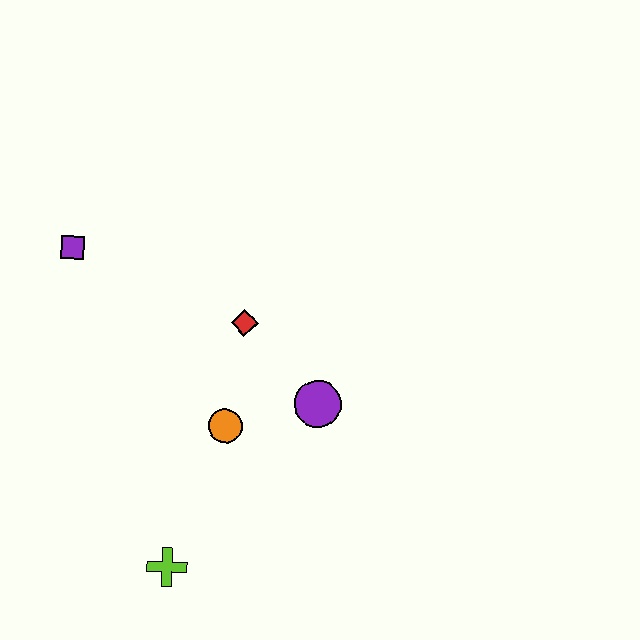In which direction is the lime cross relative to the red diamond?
The lime cross is below the red diamond.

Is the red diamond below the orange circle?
No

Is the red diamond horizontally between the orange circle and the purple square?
No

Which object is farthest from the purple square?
The lime cross is farthest from the purple square.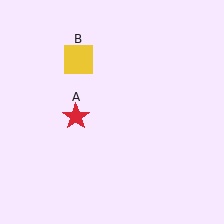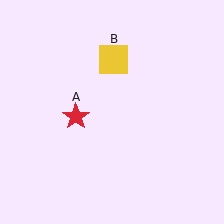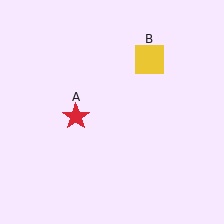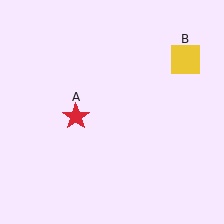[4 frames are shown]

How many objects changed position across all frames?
1 object changed position: yellow square (object B).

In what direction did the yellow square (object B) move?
The yellow square (object B) moved right.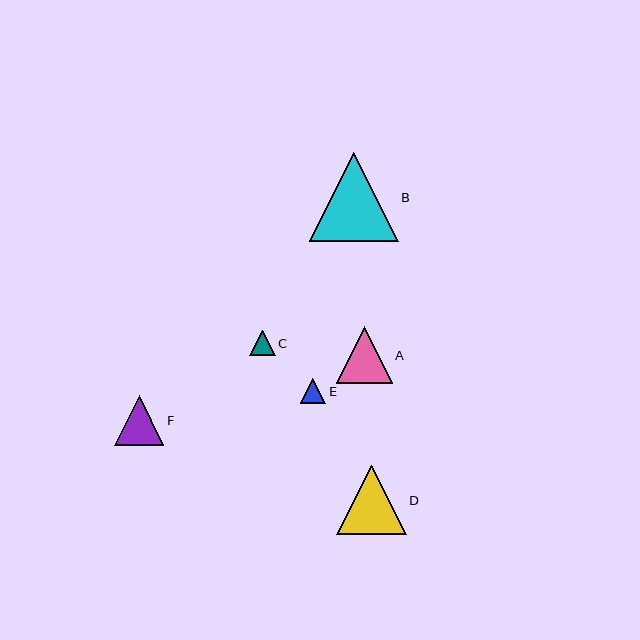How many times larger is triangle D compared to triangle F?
Triangle D is approximately 1.4 times the size of triangle F.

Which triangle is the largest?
Triangle B is the largest with a size of approximately 89 pixels.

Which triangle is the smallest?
Triangle E is the smallest with a size of approximately 25 pixels.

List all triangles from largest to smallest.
From largest to smallest: B, D, A, F, C, E.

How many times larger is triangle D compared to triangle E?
Triangle D is approximately 2.7 times the size of triangle E.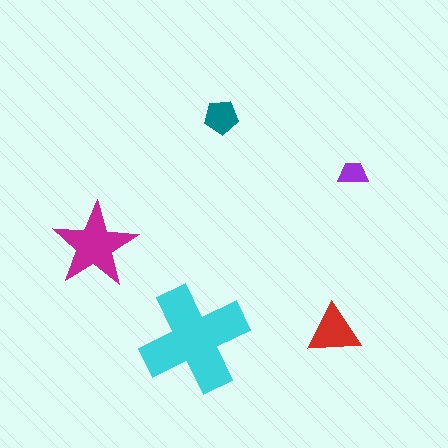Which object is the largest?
The cyan cross.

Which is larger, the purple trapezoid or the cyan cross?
The cyan cross.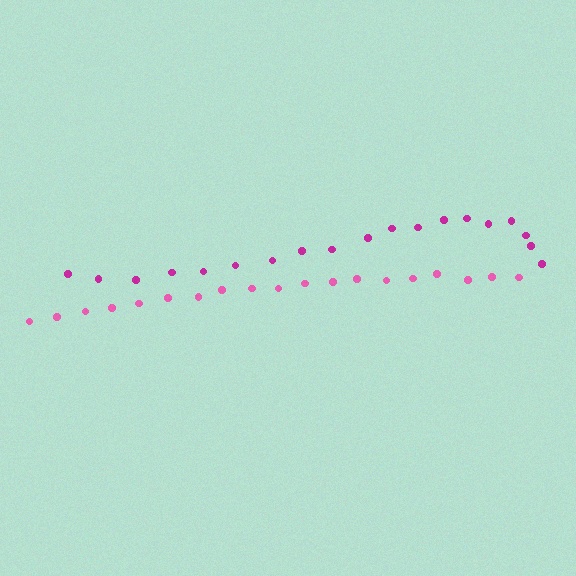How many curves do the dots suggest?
There are 2 distinct paths.